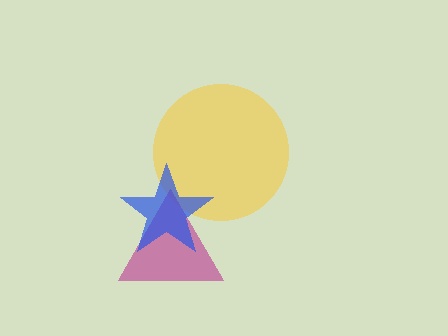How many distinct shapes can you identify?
There are 3 distinct shapes: a yellow circle, a magenta triangle, a blue star.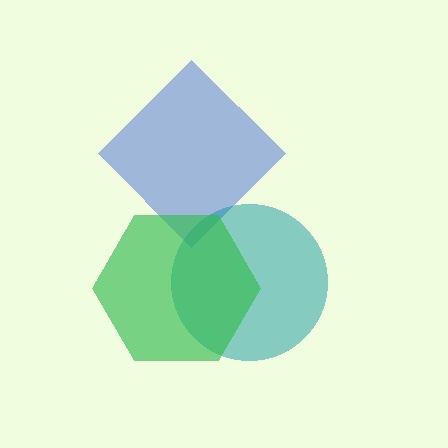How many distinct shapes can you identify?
There are 3 distinct shapes: a blue diamond, a teal circle, a green hexagon.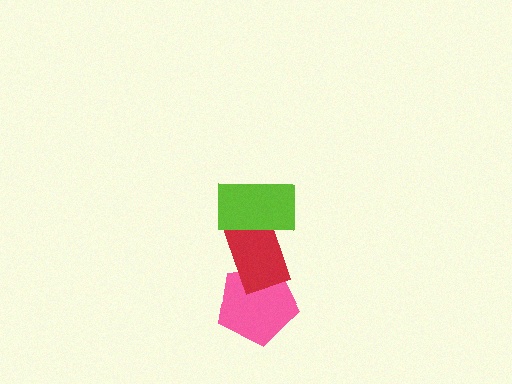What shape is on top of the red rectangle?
The lime rectangle is on top of the red rectangle.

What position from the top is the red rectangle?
The red rectangle is 2nd from the top.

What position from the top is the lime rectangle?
The lime rectangle is 1st from the top.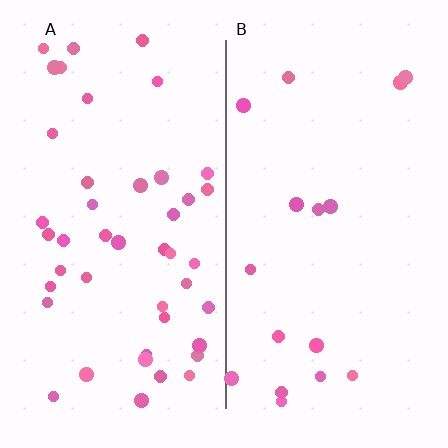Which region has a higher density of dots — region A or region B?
A (the left).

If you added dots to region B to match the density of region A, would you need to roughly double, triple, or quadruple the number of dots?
Approximately triple.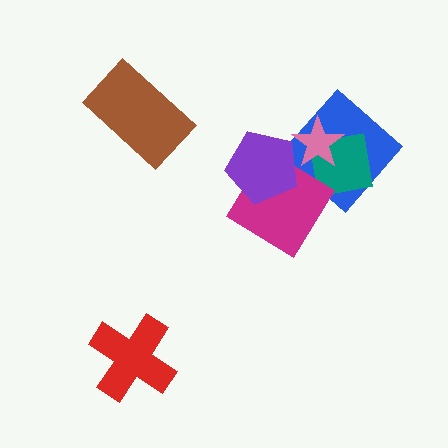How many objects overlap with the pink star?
2 objects overlap with the pink star.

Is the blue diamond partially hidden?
Yes, it is partially covered by another shape.